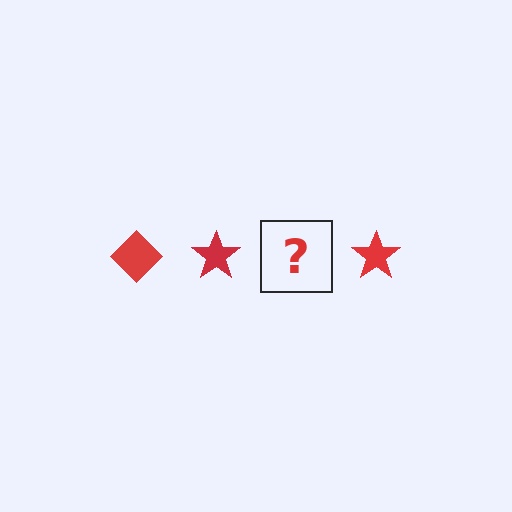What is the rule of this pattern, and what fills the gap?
The rule is that the pattern cycles through diamond, star shapes in red. The gap should be filled with a red diamond.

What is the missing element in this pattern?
The missing element is a red diamond.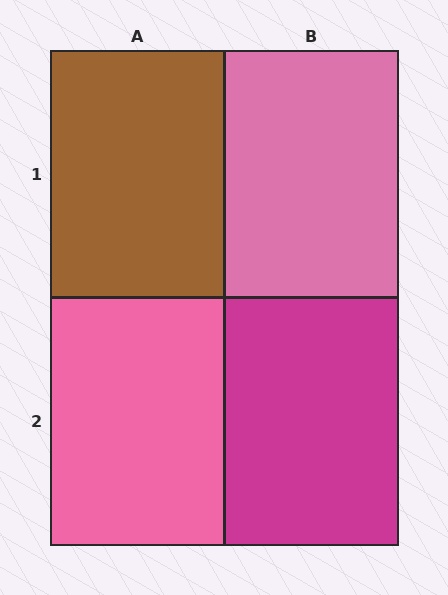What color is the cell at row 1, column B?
Pink.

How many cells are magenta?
1 cell is magenta.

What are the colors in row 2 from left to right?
Pink, magenta.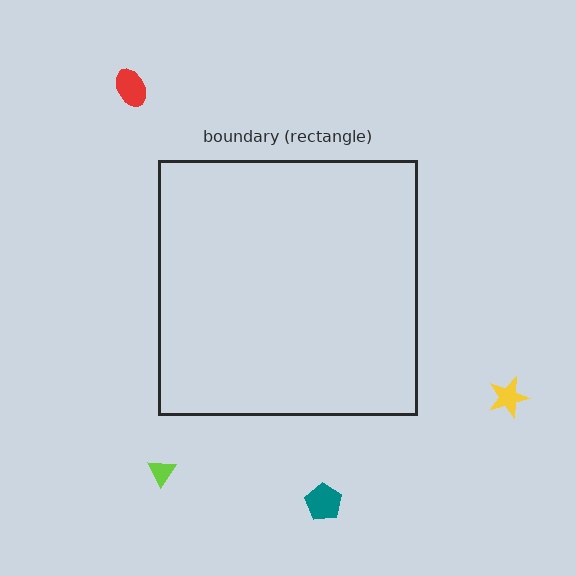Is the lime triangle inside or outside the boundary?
Outside.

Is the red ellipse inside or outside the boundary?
Outside.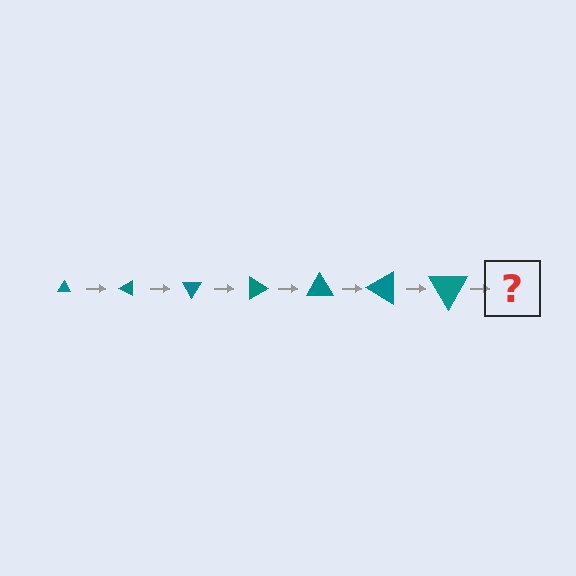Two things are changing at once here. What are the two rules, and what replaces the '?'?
The two rules are that the triangle grows larger each step and it rotates 30 degrees each step. The '?' should be a triangle, larger than the previous one and rotated 210 degrees from the start.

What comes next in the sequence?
The next element should be a triangle, larger than the previous one and rotated 210 degrees from the start.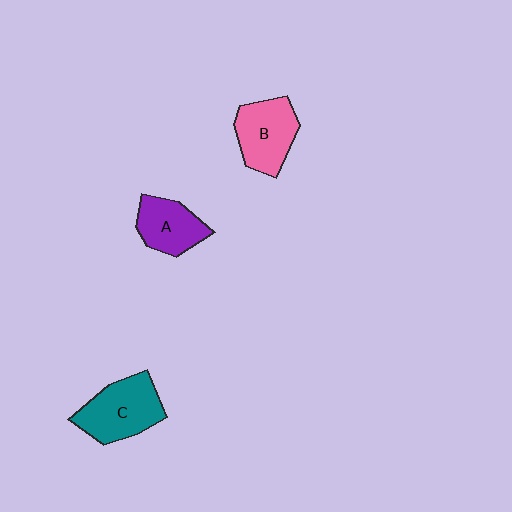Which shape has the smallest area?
Shape A (purple).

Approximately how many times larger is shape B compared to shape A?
Approximately 1.2 times.